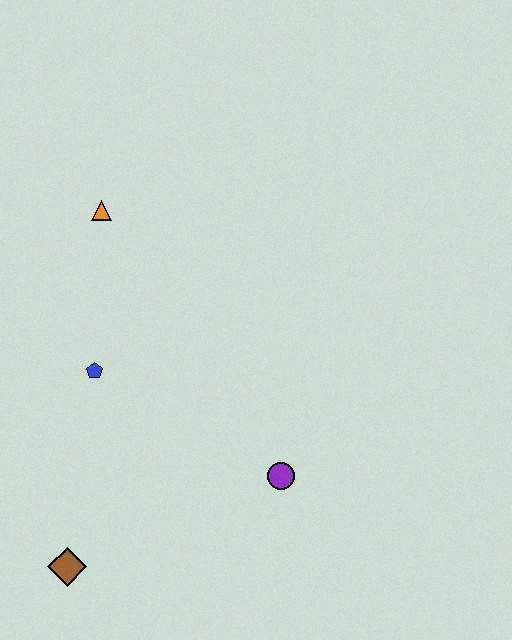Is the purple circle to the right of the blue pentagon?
Yes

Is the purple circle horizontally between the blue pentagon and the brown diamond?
No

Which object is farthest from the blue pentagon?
The purple circle is farthest from the blue pentagon.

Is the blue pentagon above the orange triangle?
No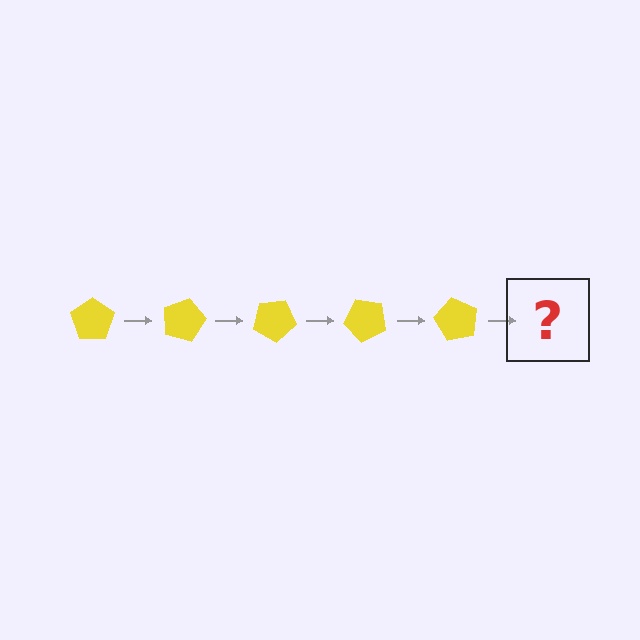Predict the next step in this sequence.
The next step is a yellow pentagon rotated 75 degrees.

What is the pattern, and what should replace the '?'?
The pattern is that the pentagon rotates 15 degrees each step. The '?' should be a yellow pentagon rotated 75 degrees.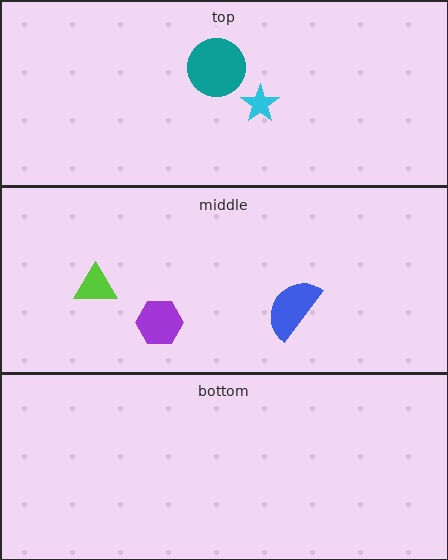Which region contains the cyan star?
The top region.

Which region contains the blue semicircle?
The middle region.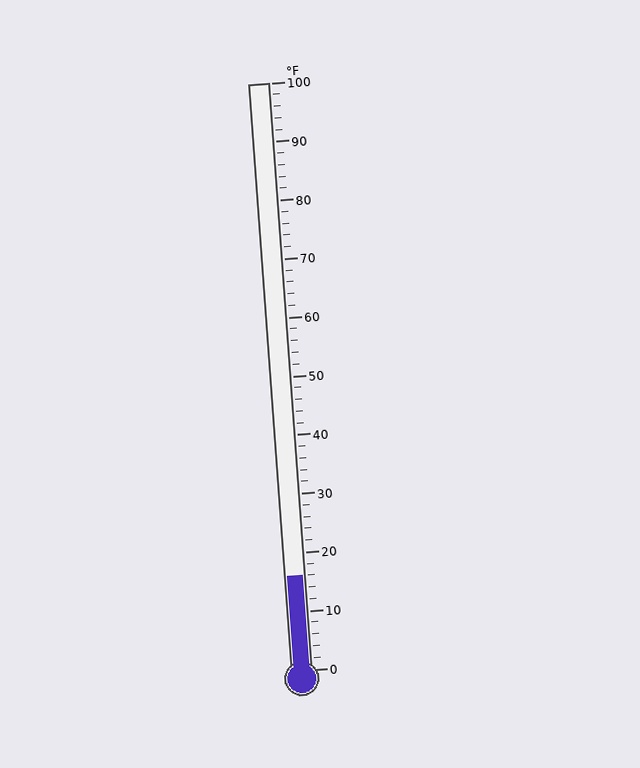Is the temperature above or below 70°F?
The temperature is below 70°F.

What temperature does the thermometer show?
The thermometer shows approximately 16°F.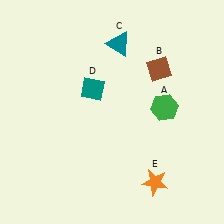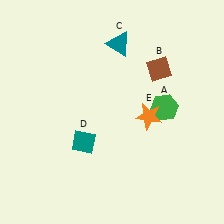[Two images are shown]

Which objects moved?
The objects that moved are: the teal diamond (D), the orange star (E).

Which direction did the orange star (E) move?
The orange star (E) moved up.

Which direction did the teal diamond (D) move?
The teal diamond (D) moved down.